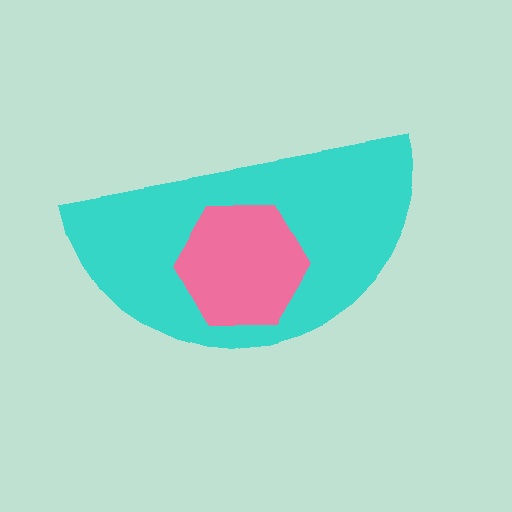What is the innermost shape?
The pink hexagon.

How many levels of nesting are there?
2.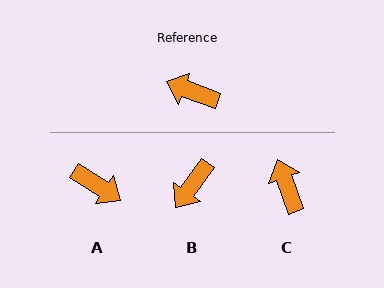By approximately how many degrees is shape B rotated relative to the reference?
Approximately 74 degrees counter-clockwise.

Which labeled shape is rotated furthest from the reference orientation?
A, about 167 degrees away.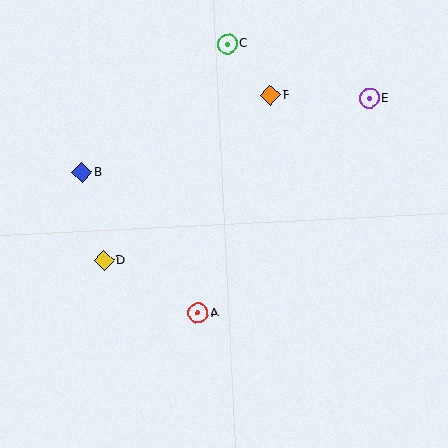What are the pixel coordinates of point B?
Point B is at (82, 172).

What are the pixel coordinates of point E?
Point E is at (369, 99).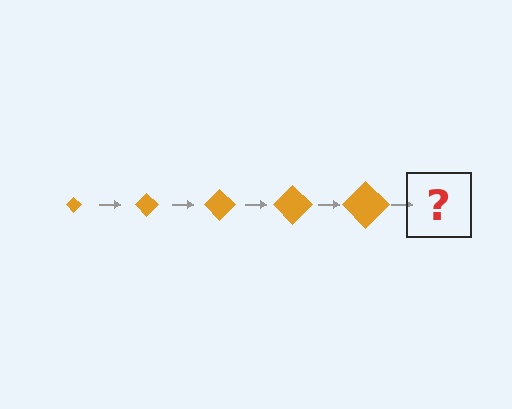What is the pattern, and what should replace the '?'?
The pattern is that the diamond gets progressively larger each step. The '?' should be an orange diamond, larger than the previous one.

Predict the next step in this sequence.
The next step is an orange diamond, larger than the previous one.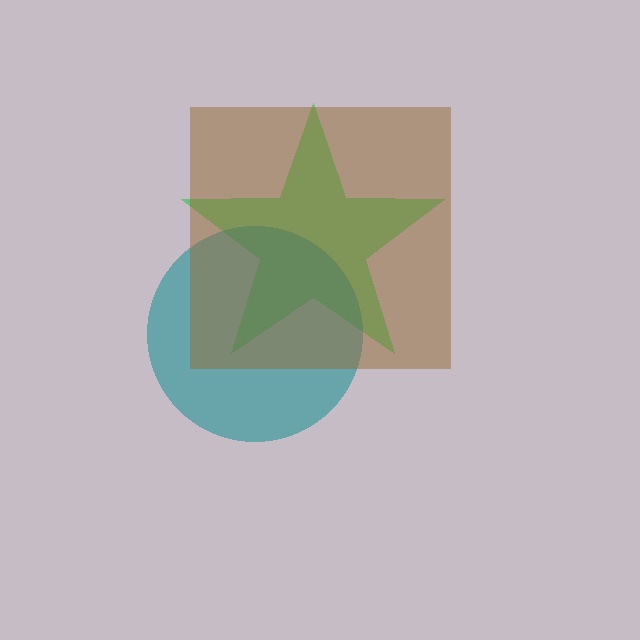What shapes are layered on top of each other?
The layered shapes are: a green star, a teal circle, a brown square.